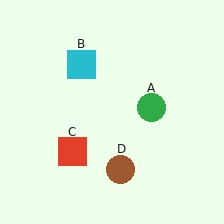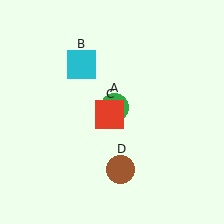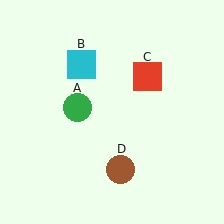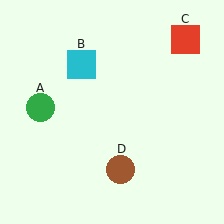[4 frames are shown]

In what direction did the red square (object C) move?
The red square (object C) moved up and to the right.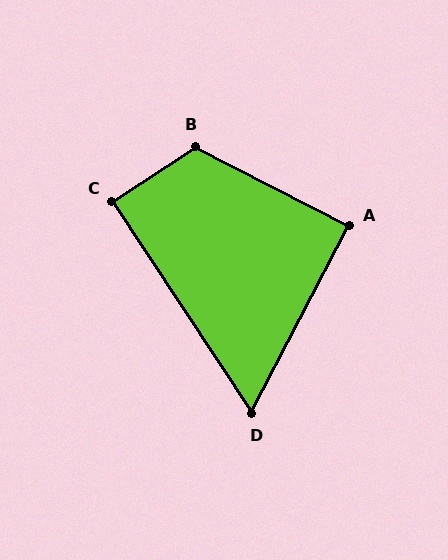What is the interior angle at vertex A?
Approximately 90 degrees (approximately right).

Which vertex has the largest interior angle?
B, at approximately 119 degrees.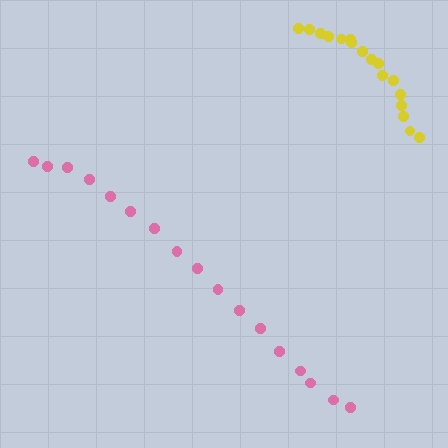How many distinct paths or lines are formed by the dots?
There are 2 distinct paths.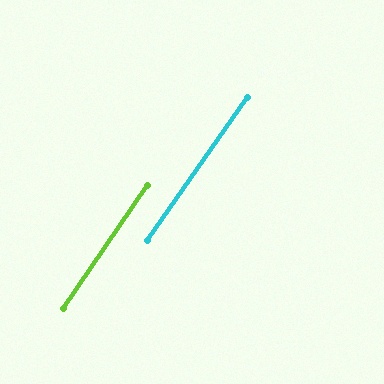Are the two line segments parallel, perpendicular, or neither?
Parallel — their directions differ by only 0.7°.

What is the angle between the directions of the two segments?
Approximately 1 degree.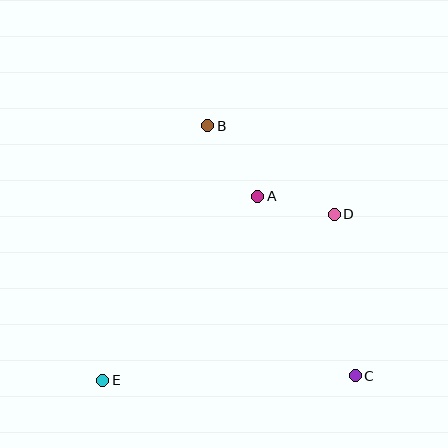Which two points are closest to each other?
Points A and D are closest to each other.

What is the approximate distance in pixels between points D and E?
The distance between D and E is approximately 285 pixels.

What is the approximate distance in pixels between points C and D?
The distance between C and D is approximately 163 pixels.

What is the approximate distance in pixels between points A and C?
The distance between A and C is approximately 205 pixels.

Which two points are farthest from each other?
Points B and C are farthest from each other.